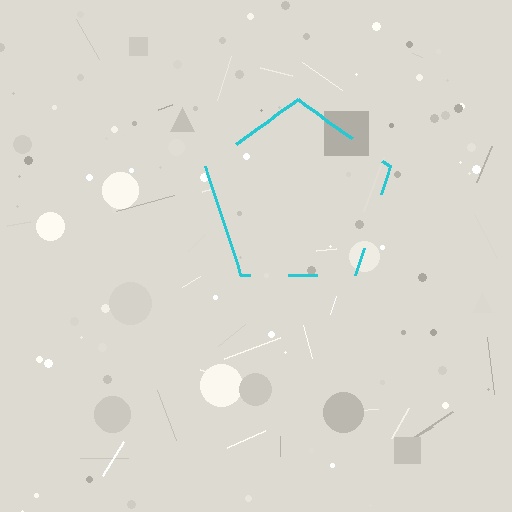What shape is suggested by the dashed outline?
The dashed outline suggests a pentagon.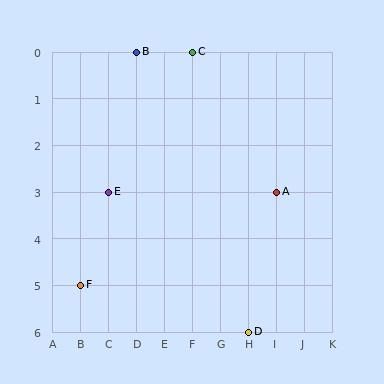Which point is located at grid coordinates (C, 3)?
Point E is at (C, 3).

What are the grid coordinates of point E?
Point E is at grid coordinates (C, 3).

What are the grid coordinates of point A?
Point A is at grid coordinates (I, 3).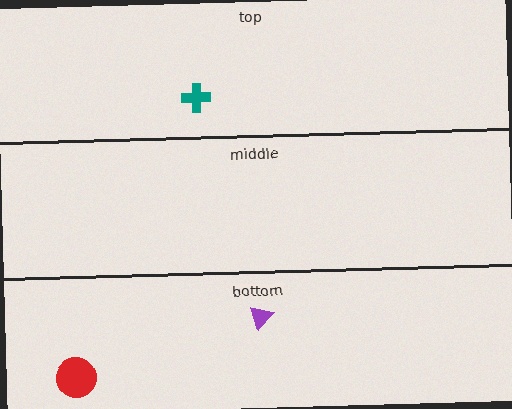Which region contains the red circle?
The bottom region.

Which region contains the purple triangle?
The bottom region.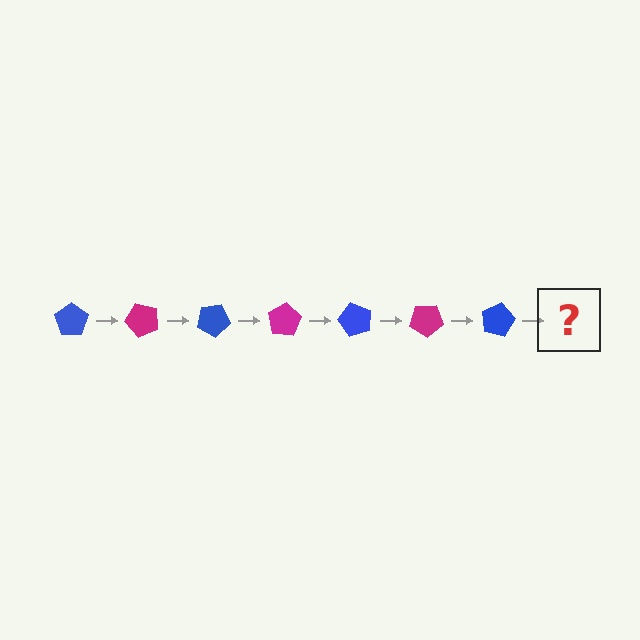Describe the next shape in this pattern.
It should be a magenta pentagon, rotated 350 degrees from the start.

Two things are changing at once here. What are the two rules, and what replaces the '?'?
The two rules are that it rotates 50 degrees each step and the color cycles through blue and magenta. The '?' should be a magenta pentagon, rotated 350 degrees from the start.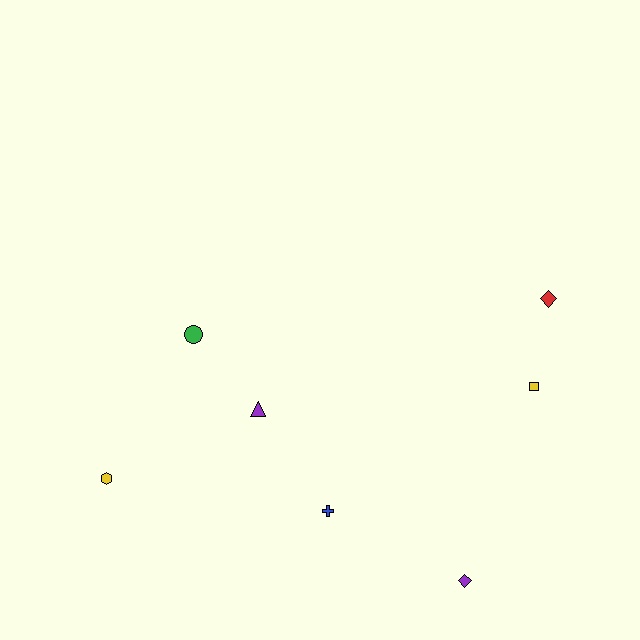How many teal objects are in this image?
There are no teal objects.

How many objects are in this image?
There are 7 objects.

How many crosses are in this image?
There is 1 cross.